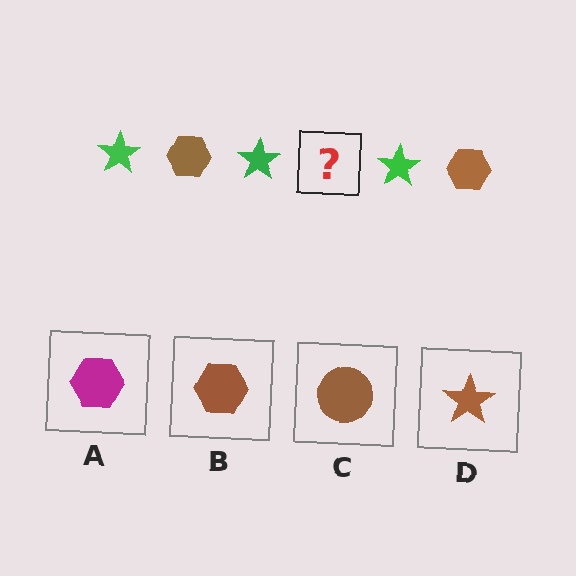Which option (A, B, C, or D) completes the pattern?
B.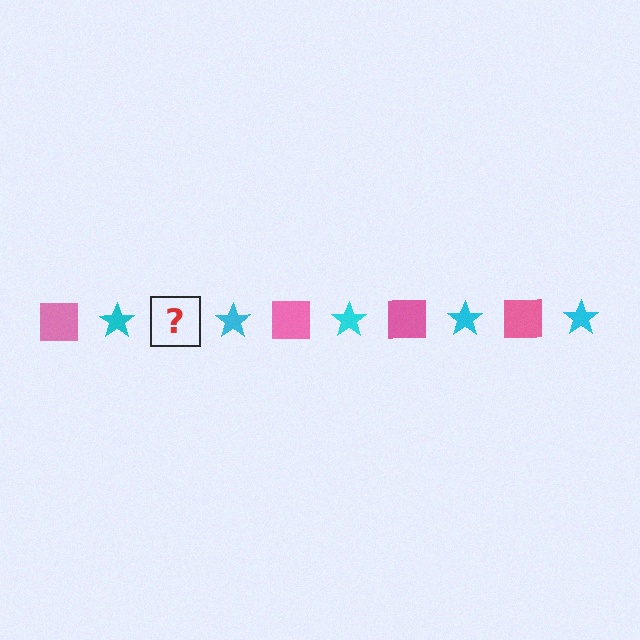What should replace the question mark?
The question mark should be replaced with a pink square.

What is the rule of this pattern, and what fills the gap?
The rule is that the pattern alternates between pink square and cyan star. The gap should be filled with a pink square.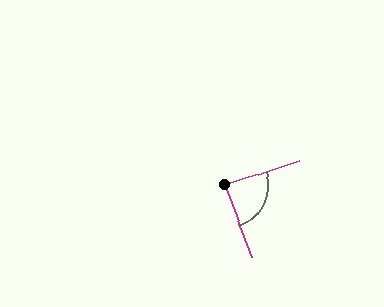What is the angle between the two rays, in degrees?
Approximately 88 degrees.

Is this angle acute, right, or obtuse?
It is approximately a right angle.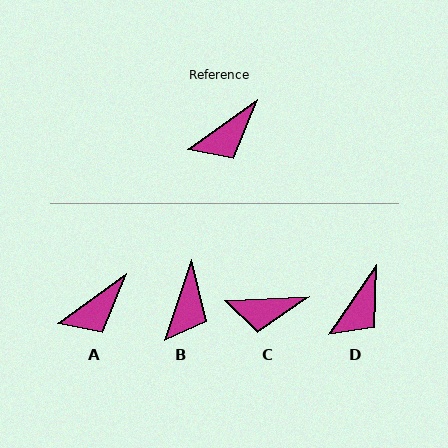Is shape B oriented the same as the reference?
No, it is off by about 36 degrees.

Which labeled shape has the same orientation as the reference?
A.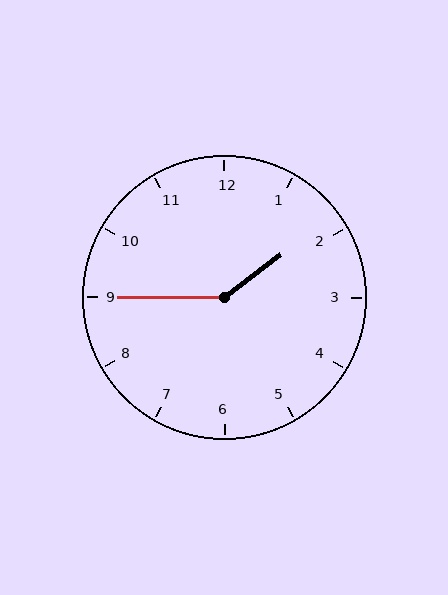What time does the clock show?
1:45.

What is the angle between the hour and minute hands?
Approximately 142 degrees.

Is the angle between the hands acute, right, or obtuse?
It is obtuse.